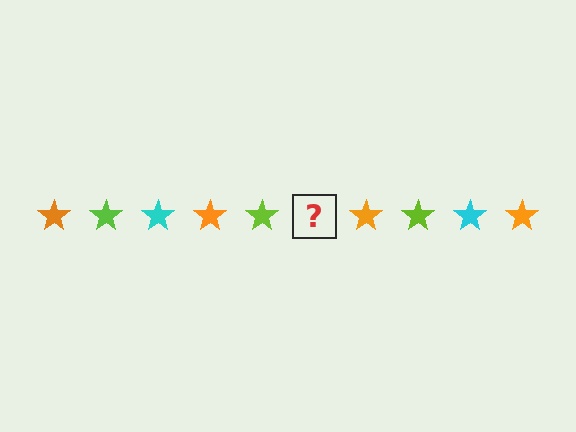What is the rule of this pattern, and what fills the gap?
The rule is that the pattern cycles through orange, lime, cyan stars. The gap should be filled with a cyan star.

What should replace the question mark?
The question mark should be replaced with a cyan star.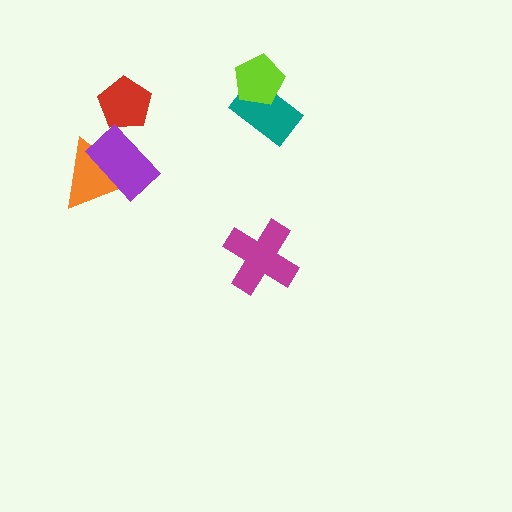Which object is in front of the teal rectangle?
The lime pentagon is in front of the teal rectangle.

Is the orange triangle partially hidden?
Yes, it is partially covered by another shape.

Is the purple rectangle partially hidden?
No, no other shape covers it.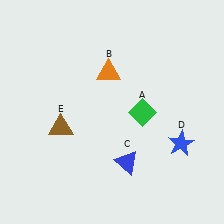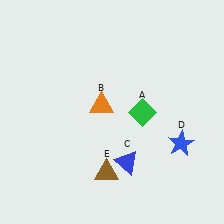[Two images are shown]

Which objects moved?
The objects that moved are: the orange triangle (B), the brown triangle (E).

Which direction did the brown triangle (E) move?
The brown triangle (E) moved right.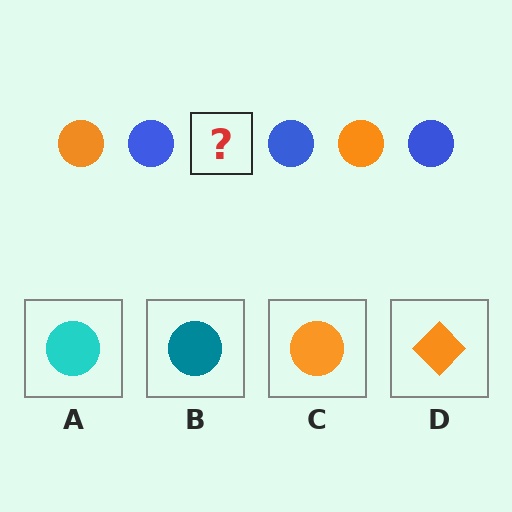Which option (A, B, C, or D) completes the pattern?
C.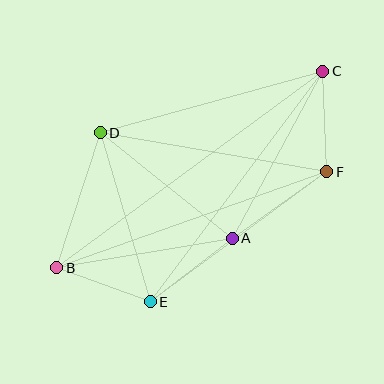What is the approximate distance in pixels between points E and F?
The distance between E and F is approximately 220 pixels.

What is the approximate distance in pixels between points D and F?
The distance between D and F is approximately 230 pixels.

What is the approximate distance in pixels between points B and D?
The distance between B and D is approximately 142 pixels.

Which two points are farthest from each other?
Points B and C are farthest from each other.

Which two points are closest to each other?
Points B and E are closest to each other.